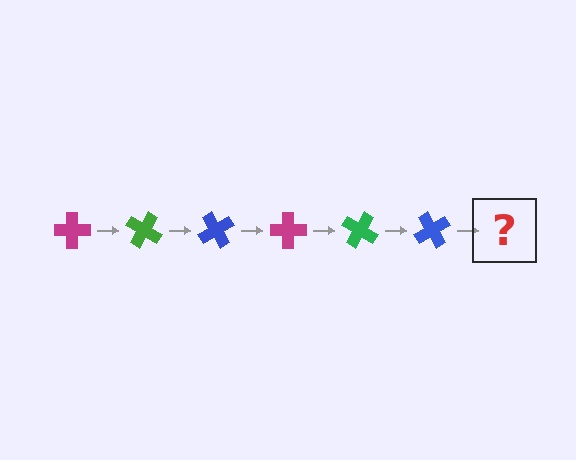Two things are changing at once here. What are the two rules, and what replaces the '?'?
The two rules are that it rotates 30 degrees each step and the color cycles through magenta, green, and blue. The '?' should be a magenta cross, rotated 180 degrees from the start.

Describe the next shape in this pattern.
It should be a magenta cross, rotated 180 degrees from the start.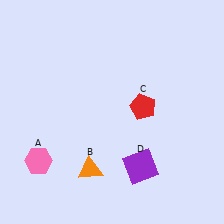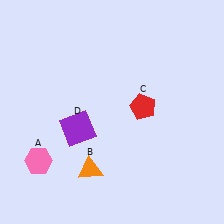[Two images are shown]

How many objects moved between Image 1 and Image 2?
1 object moved between the two images.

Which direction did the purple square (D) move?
The purple square (D) moved left.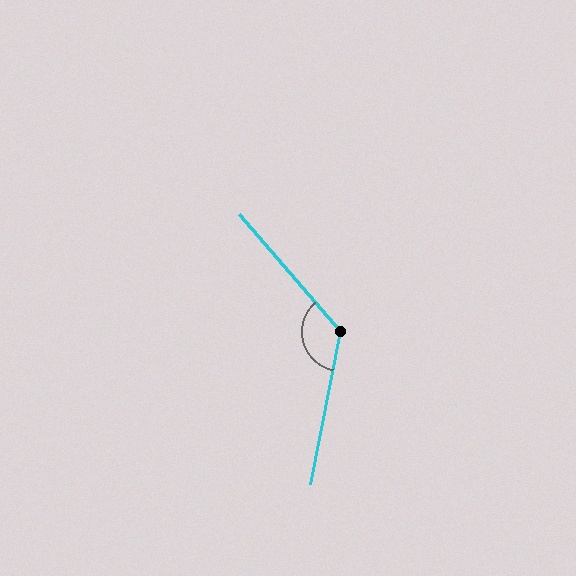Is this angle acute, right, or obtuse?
It is obtuse.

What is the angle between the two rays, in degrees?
Approximately 128 degrees.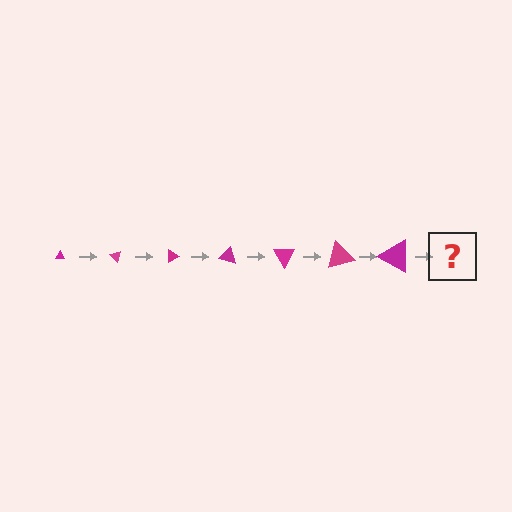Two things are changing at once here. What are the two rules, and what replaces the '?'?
The two rules are that the triangle grows larger each step and it rotates 45 degrees each step. The '?' should be a triangle, larger than the previous one and rotated 315 degrees from the start.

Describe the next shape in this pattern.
It should be a triangle, larger than the previous one and rotated 315 degrees from the start.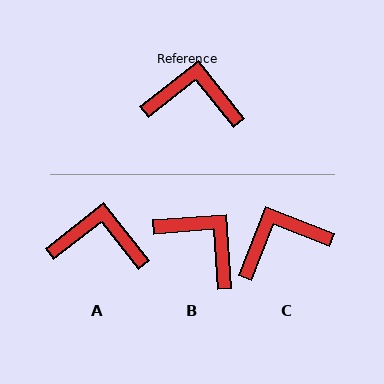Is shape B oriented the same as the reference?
No, it is off by about 34 degrees.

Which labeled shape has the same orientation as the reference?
A.